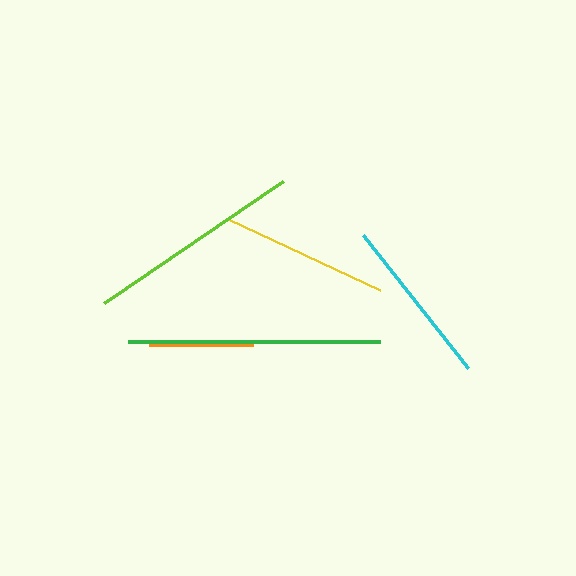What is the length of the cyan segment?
The cyan segment is approximately 169 pixels long.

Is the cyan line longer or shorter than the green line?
The green line is longer than the cyan line.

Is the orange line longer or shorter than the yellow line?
The yellow line is longer than the orange line.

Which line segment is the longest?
The green line is the longest at approximately 252 pixels.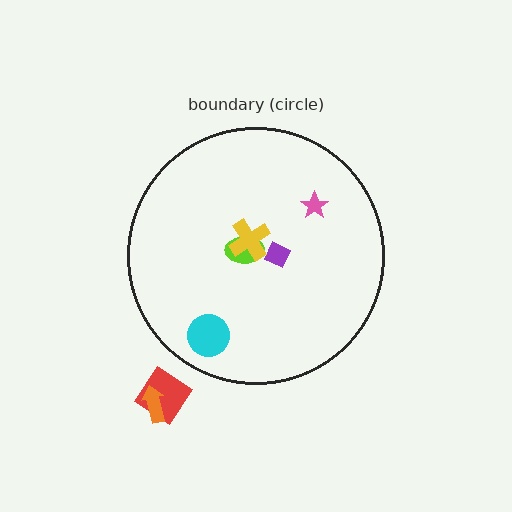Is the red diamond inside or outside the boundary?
Outside.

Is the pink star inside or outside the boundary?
Inside.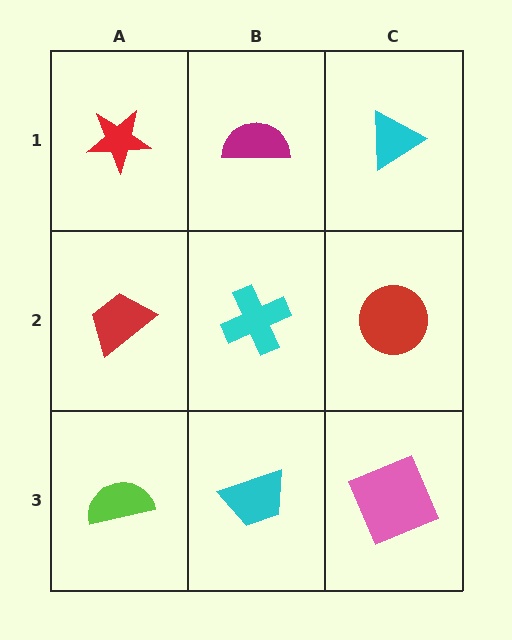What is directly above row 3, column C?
A red circle.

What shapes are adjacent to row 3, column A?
A red trapezoid (row 2, column A), a cyan trapezoid (row 3, column B).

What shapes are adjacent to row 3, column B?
A cyan cross (row 2, column B), a lime semicircle (row 3, column A), a pink square (row 3, column C).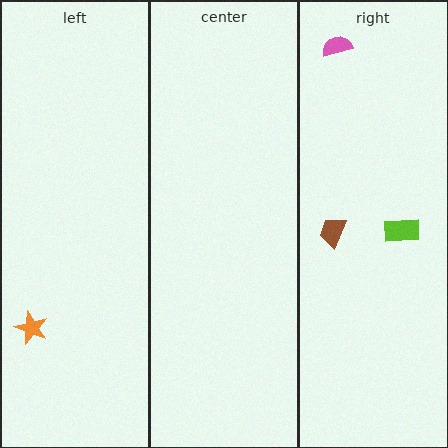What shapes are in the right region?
The lime rectangle, the brown trapezoid, the pink semicircle.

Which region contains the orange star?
The left region.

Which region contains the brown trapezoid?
The right region.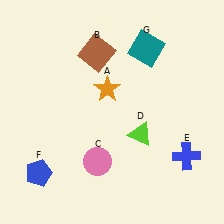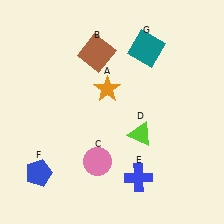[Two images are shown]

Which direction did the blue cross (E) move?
The blue cross (E) moved left.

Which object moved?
The blue cross (E) moved left.